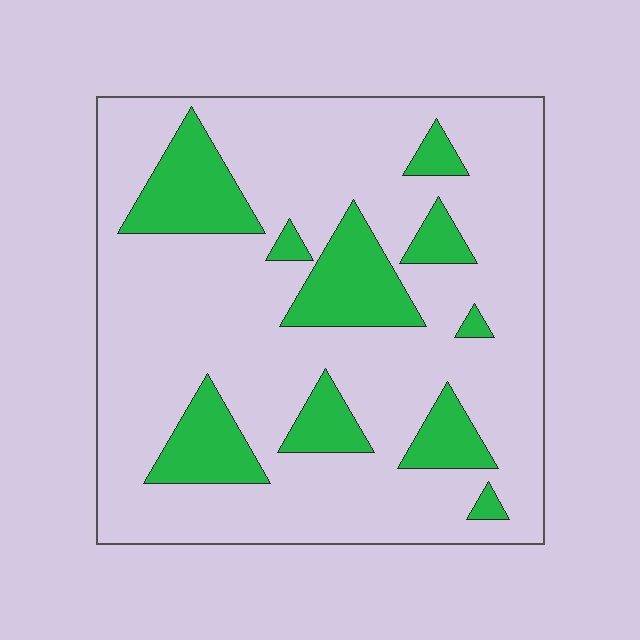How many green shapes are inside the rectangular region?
10.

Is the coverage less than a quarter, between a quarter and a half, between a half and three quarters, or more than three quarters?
Less than a quarter.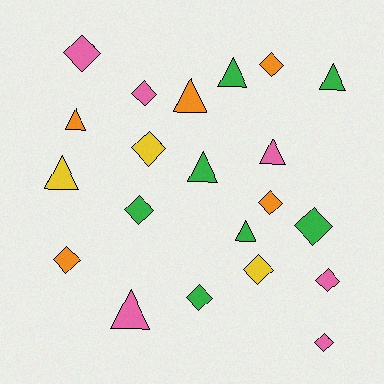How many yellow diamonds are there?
There are 2 yellow diamonds.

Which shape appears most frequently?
Diamond, with 12 objects.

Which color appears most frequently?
Green, with 7 objects.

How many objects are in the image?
There are 21 objects.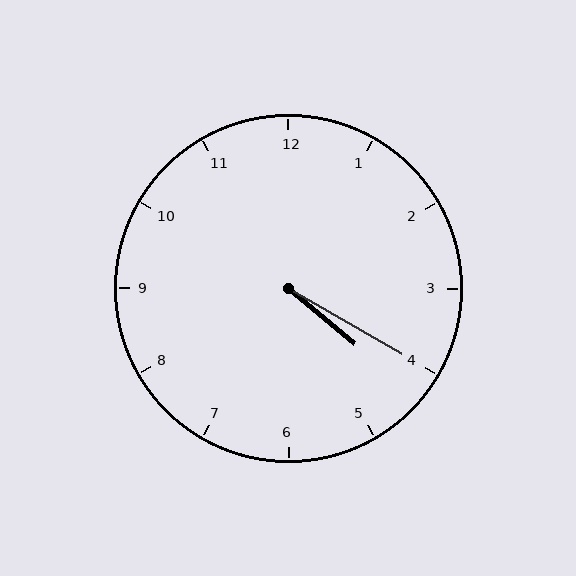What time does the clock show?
4:20.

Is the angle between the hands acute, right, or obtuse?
It is acute.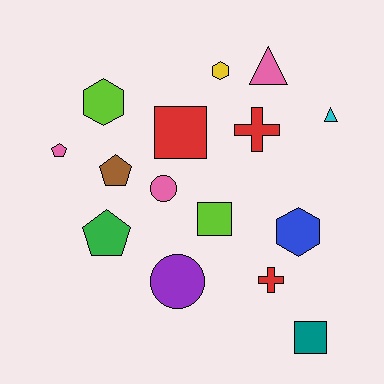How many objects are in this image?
There are 15 objects.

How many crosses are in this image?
There are 2 crosses.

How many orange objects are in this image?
There are no orange objects.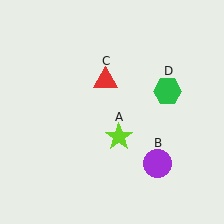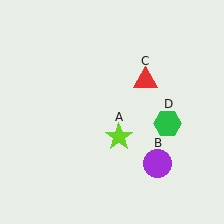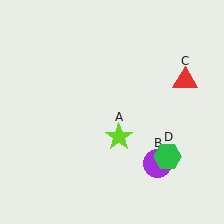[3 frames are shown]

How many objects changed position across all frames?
2 objects changed position: red triangle (object C), green hexagon (object D).